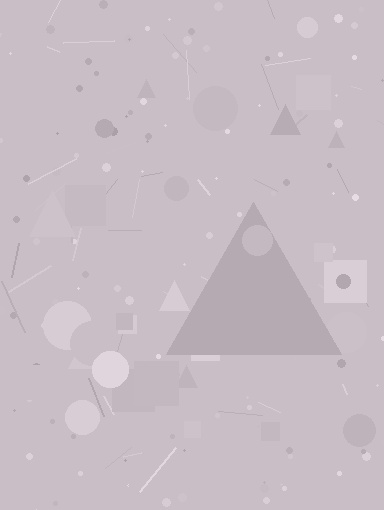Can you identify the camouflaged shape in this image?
The camouflaged shape is a triangle.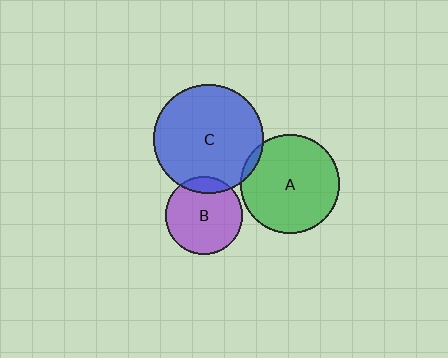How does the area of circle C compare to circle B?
Approximately 2.0 times.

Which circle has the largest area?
Circle C (blue).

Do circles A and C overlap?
Yes.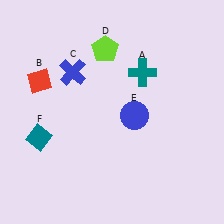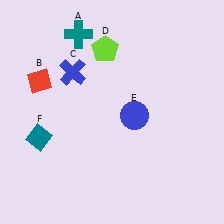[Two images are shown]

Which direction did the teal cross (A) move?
The teal cross (A) moved left.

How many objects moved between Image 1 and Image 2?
1 object moved between the two images.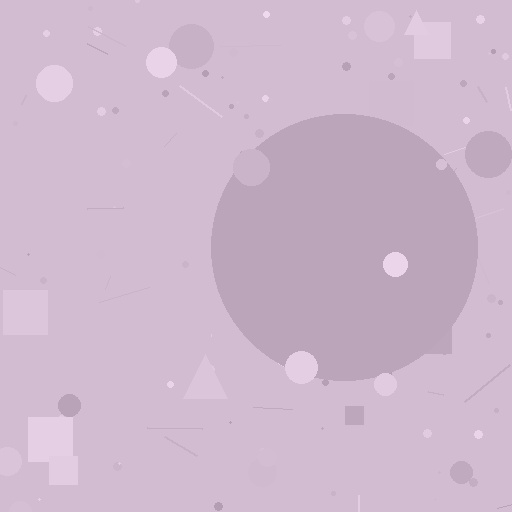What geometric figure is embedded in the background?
A circle is embedded in the background.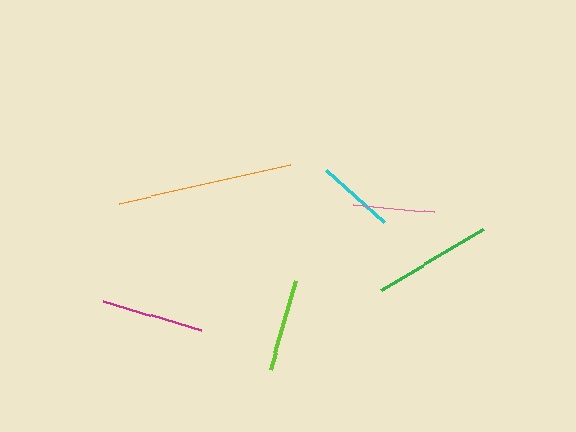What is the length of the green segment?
The green segment is approximately 118 pixels long.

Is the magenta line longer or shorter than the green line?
The green line is longer than the magenta line.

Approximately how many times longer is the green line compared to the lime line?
The green line is approximately 1.3 times the length of the lime line.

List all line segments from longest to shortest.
From longest to shortest: orange, green, magenta, lime, pink, cyan.